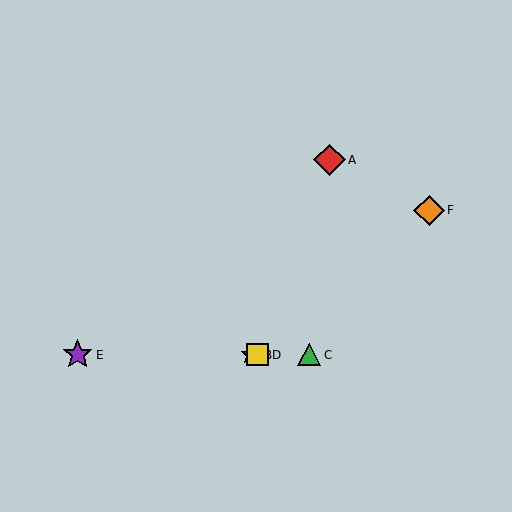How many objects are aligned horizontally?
4 objects (B, C, D, E) are aligned horizontally.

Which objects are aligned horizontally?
Objects B, C, D, E are aligned horizontally.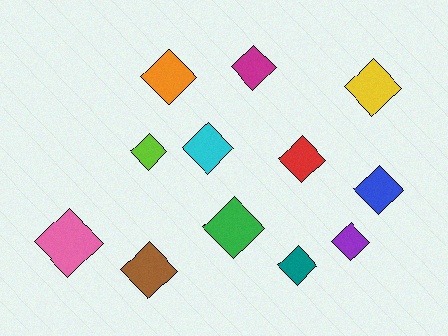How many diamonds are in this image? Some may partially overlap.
There are 12 diamonds.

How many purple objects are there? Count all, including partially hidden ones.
There is 1 purple object.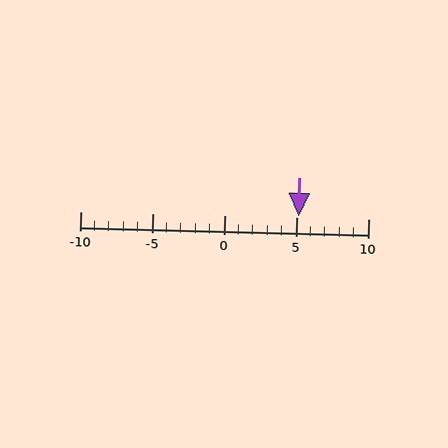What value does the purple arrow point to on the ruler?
The purple arrow points to approximately 5.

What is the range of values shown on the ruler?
The ruler shows values from -10 to 10.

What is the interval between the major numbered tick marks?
The major tick marks are spaced 5 units apart.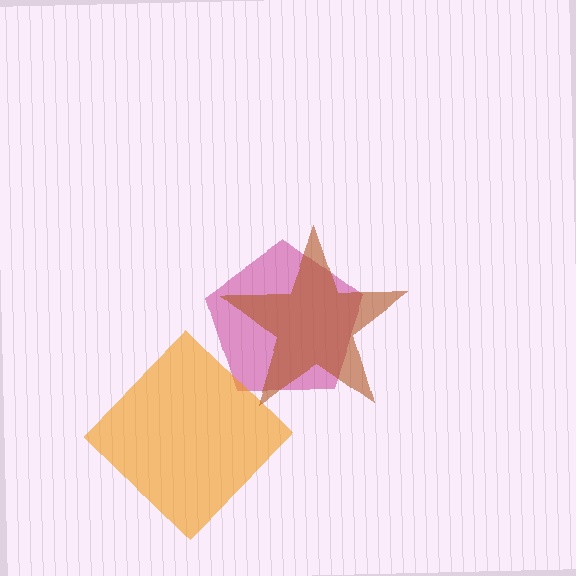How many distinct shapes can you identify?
There are 3 distinct shapes: a magenta pentagon, an orange diamond, a brown star.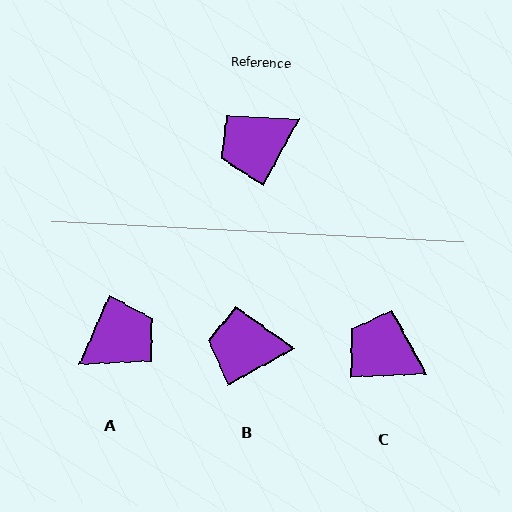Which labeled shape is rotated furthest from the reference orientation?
A, about 175 degrees away.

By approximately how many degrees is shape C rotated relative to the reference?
Approximately 58 degrees clockwise.